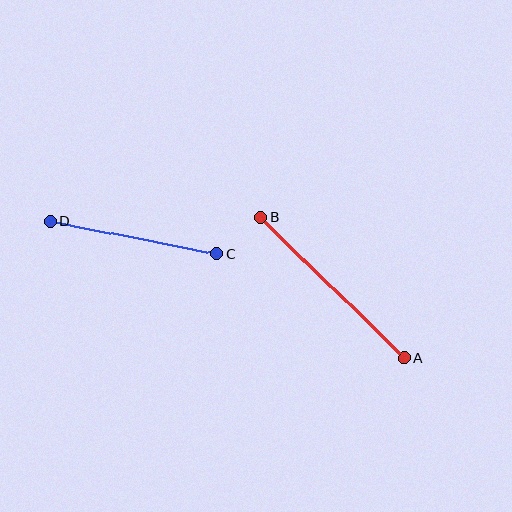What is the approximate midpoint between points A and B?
The midpoint is at approximately (332, 288) pixels.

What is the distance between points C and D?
The distance is approximately 170 pixels.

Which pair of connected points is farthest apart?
Points A and B are farthest apart.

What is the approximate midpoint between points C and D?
The midpoint is at approximately (133, 238) pixels.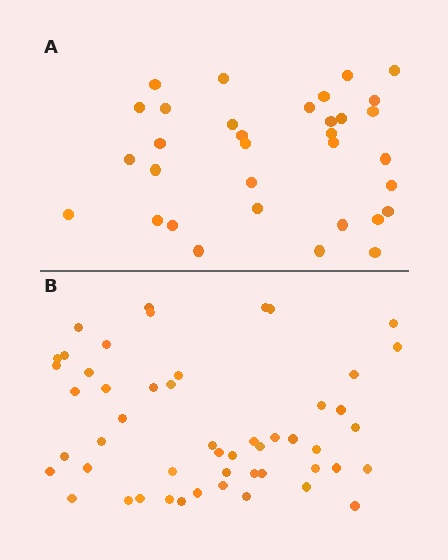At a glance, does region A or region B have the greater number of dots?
Region B (the bottom region) has more dots.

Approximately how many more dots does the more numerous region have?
Region B has approximately 20 more dots than region A.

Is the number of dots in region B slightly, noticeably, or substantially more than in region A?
Region B has substantially more. The ratio is roughly 1.5 to 1.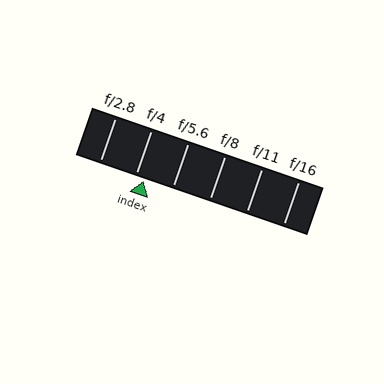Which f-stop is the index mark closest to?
The index mark is closest to f/4.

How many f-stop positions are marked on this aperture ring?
There are 6 f-stop positions marked.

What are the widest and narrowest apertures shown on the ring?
The widest aperture shown is f/2.8 and the narrowest is f/16.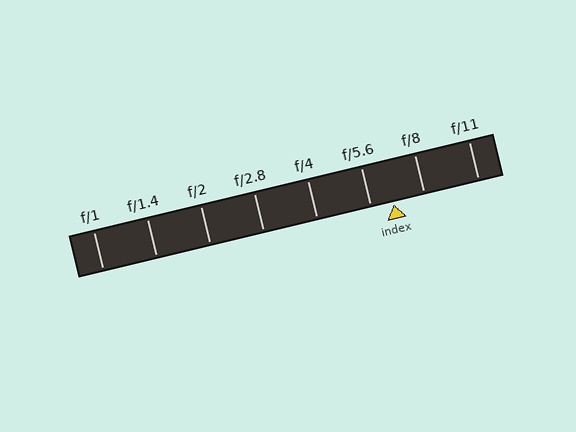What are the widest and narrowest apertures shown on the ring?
The widest aperture shown is f/1 and the narrowest is f/11.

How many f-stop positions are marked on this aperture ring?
There are 8 f-stop positions marked.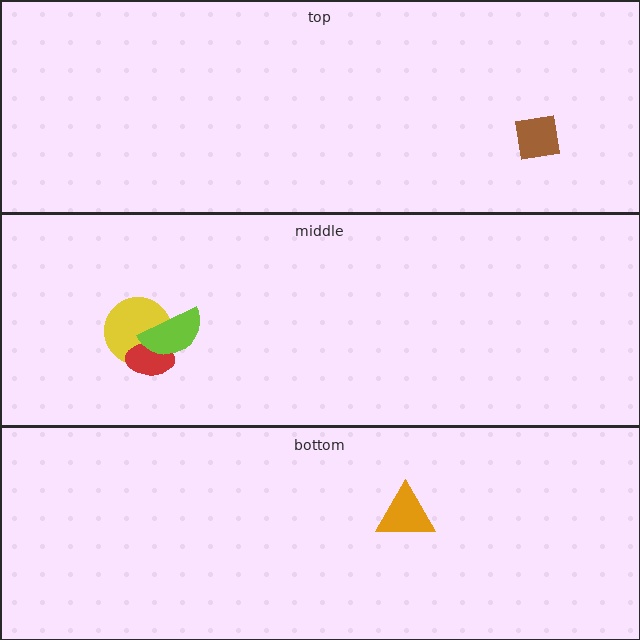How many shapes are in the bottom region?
1.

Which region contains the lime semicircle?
The middle region.